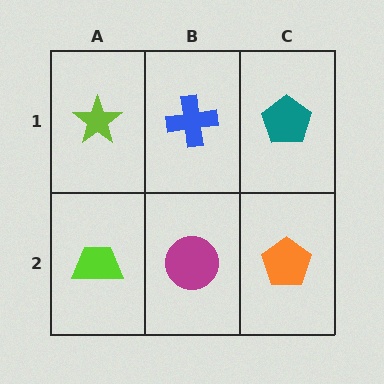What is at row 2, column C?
An orange pentagon.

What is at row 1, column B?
A blue cross.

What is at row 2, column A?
A lime trapezoid.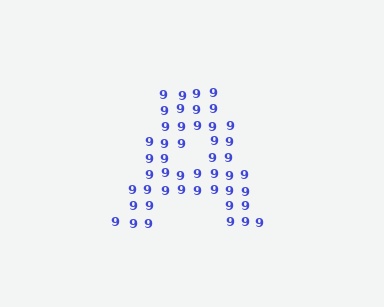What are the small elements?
The small elements are digit 9's.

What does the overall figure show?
The overall figure shows the letter A.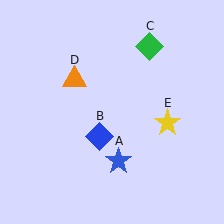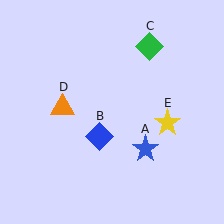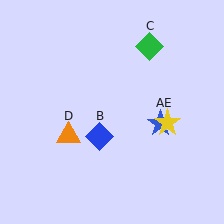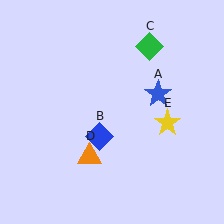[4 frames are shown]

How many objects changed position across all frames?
2 objects changed position: blue star (object A), orange triangle (object D).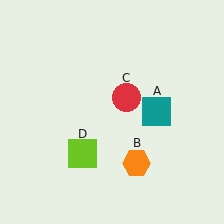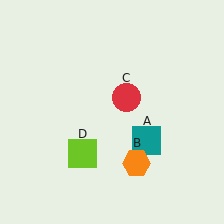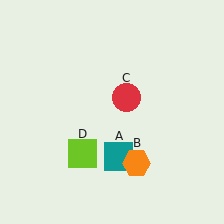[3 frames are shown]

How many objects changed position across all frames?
1 object changed position: teal square (object A).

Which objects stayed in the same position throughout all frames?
Orange hexagon (object B) and red circle (object C) and lime square (object D) remained stationary.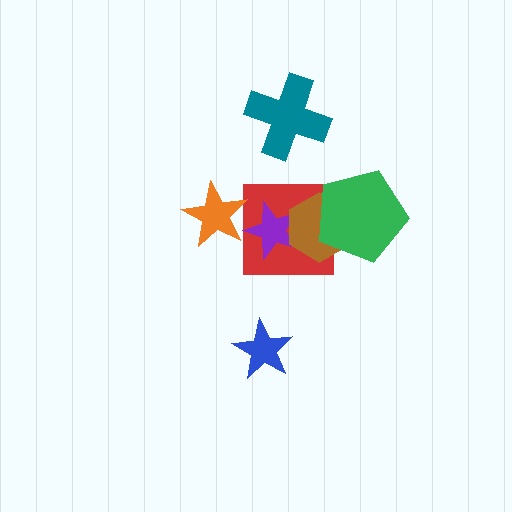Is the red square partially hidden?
Yes, it is partially covered by another shape.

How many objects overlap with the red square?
3 objects overlap with the red square.